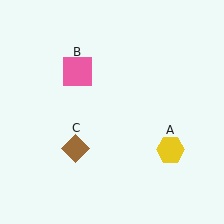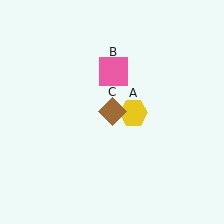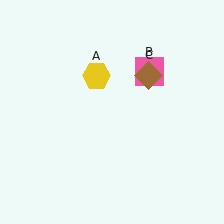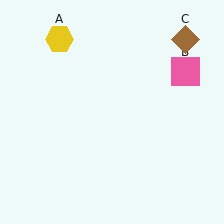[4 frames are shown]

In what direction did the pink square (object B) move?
The pink square (object B) moved right.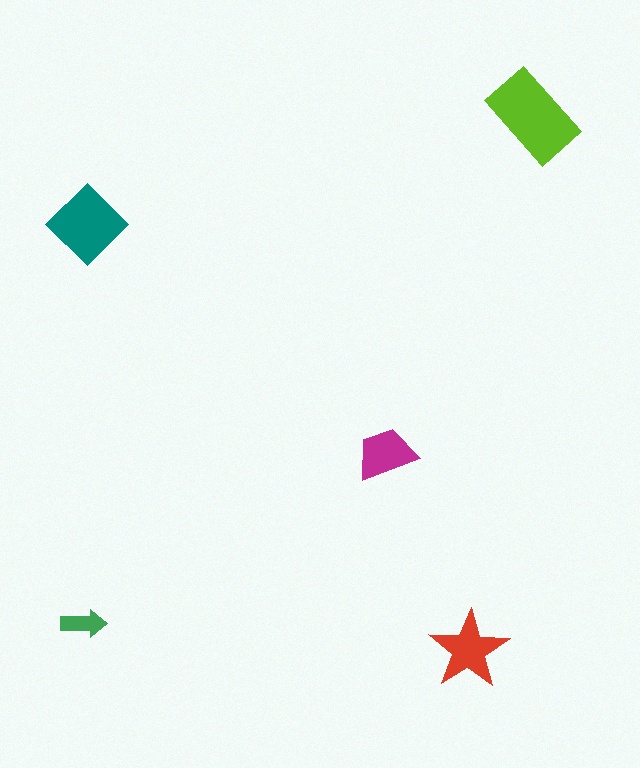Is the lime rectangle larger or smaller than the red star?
Larger.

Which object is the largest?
The lime rectangle.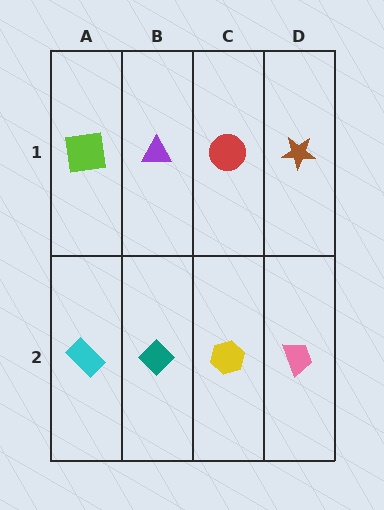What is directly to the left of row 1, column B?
A lime square.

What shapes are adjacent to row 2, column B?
A purple triangle (row 1, column B), a cyan rectangle (row 2, column A), a yellow hexagon (row 2, column C).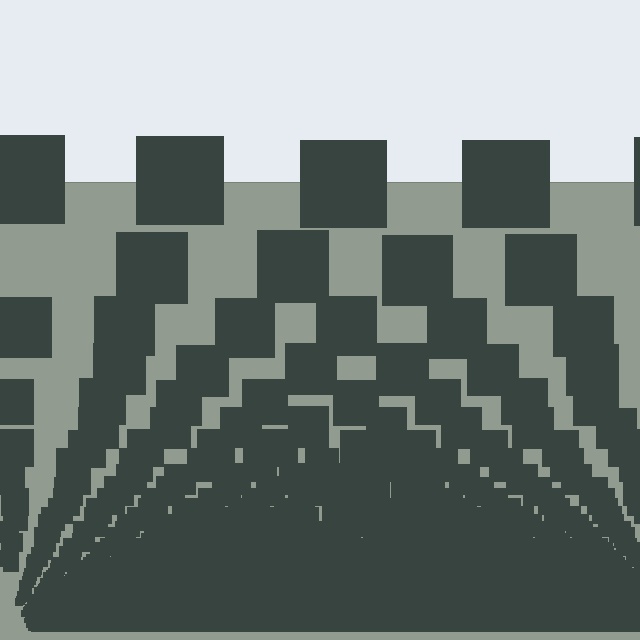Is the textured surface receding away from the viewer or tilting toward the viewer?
The surface appears to tilt toward the viewer. Texture elements get larger and sparser toward the top.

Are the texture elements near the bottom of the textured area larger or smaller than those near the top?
Smaller. The gradient is inverted — elements near the bottom are smaller and denser.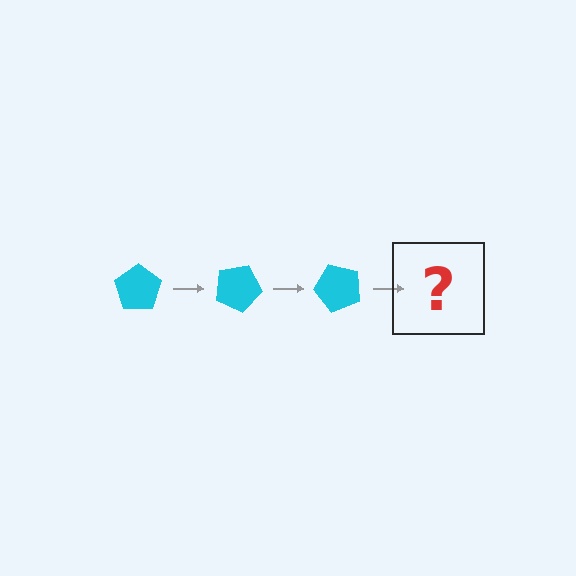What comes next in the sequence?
The next element should be a cyan pentagon rotated 75 degrees.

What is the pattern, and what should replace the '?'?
The pattern is that the pentagon rotates 25 degrees each step. The '?' should be a cyan pentagon rotated 75 degrees.